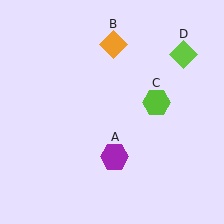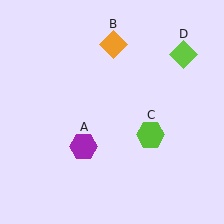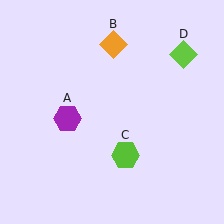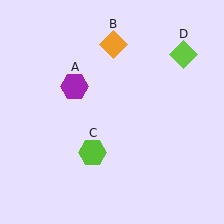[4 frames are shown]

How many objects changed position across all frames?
2 objects changed position: purple hexagon (object A), lime hexagon (object C).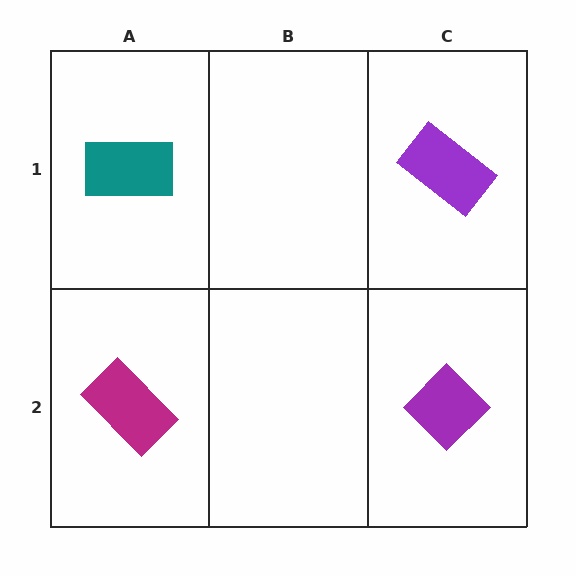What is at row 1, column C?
A purple rectangle.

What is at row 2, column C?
A purple diamond.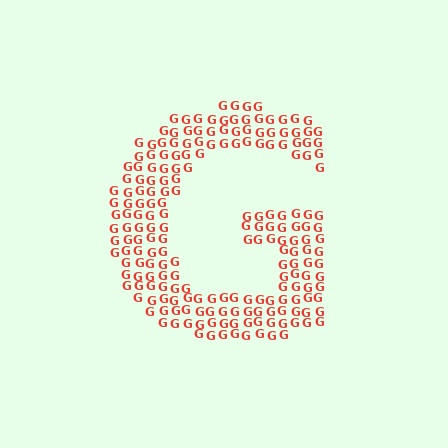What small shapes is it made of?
It is made of small letter G's.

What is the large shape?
The large shape is the letter G.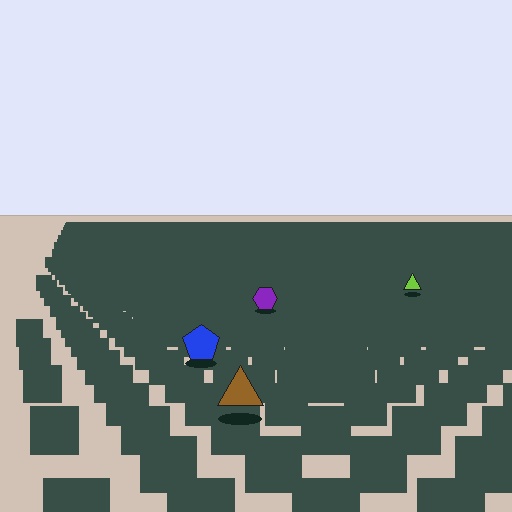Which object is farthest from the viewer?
The lime triangle is farthest from the viewer. It appears smaller and the ground texture around it is denser.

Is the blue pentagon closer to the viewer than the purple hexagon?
Yes. The blue pentagon is closer — you can tell from the texture gradient: the ground texture is coarser near it.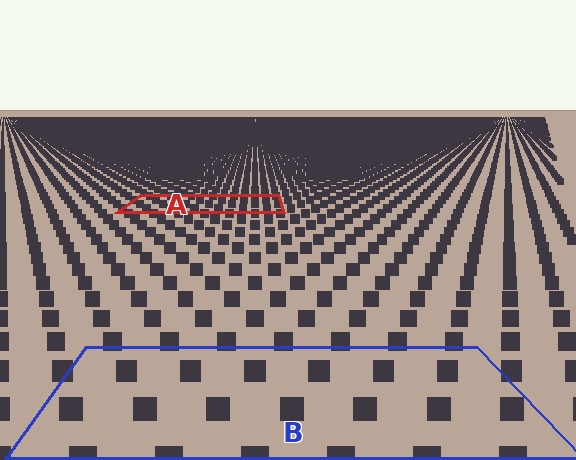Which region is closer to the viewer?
Region B is closer. The texture elements there are larger and more spread out.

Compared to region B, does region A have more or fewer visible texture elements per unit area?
Region A has more texture elements per unit area — they are packed more densely because it is farther away.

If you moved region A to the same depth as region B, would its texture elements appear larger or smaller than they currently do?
They would appear larger. At a closer depth, the same texture elements are projected at a bigger on-screen size.